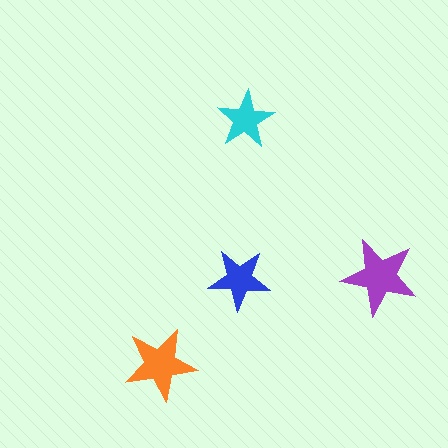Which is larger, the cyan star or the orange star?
The orange one.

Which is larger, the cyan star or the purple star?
The purple one.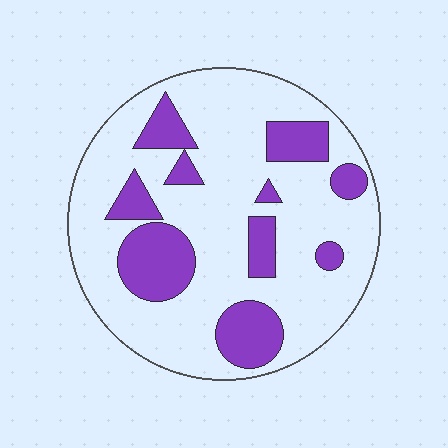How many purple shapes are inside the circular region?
10.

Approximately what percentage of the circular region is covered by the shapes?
Approximately 25%.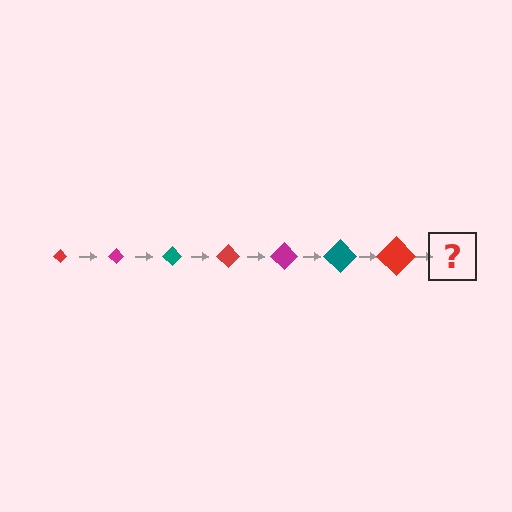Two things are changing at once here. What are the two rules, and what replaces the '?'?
The two rules are that the diamond grows larger each step and the color cycles through red, magenta, and teal. The '?' should be a magenta diamond, larger than the previous one.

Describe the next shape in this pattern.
It should be a magenta diamond, larger than the previous one.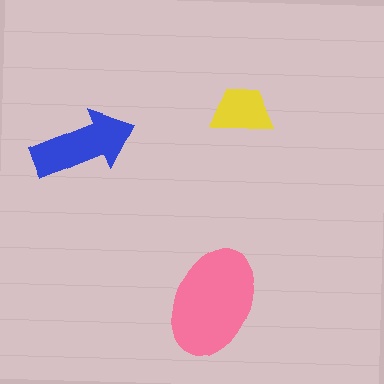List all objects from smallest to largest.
The yellow trapezoid, the blue arrow, the pink ellipse.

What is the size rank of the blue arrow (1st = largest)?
2nd.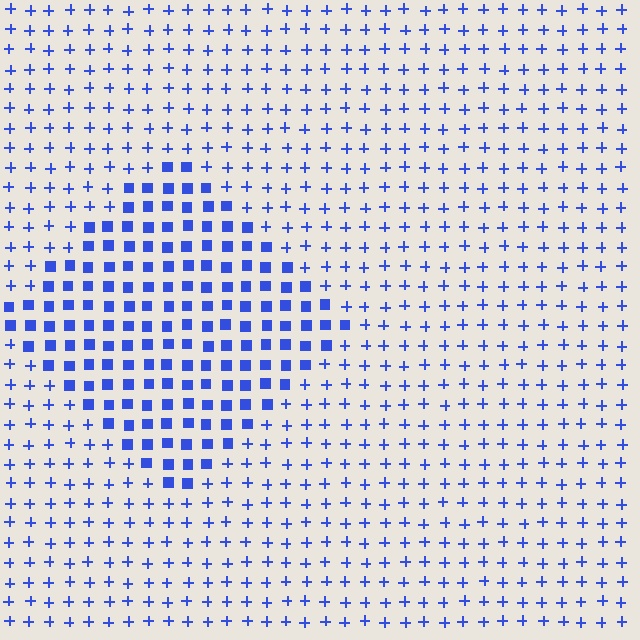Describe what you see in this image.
The image is filled with small blue elements arranged in a uniform grid. A diamond-shaped region contains squares, while the surrounding area contains plus signs. The boundary is defined purely by the change in element shape.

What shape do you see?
I see a diamond.